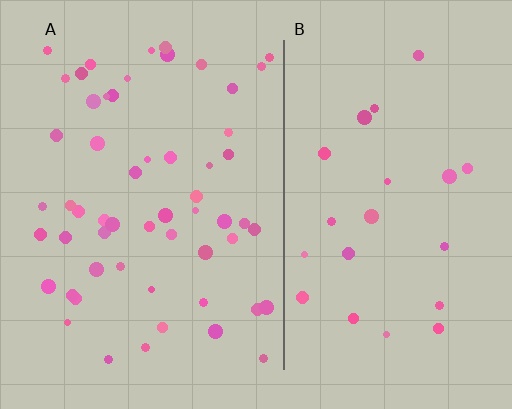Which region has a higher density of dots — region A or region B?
A (the left).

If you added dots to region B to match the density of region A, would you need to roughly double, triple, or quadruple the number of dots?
Approximately triple.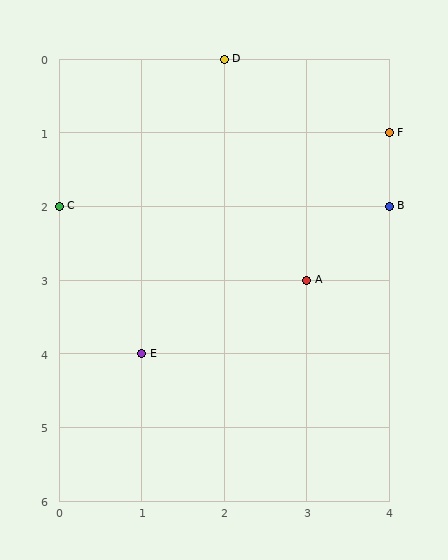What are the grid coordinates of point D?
Point D is at grid coordinates (2, 0).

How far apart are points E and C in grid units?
Points E and C are 1 column and 2 rows apart (about 2.2 grid units diagonally).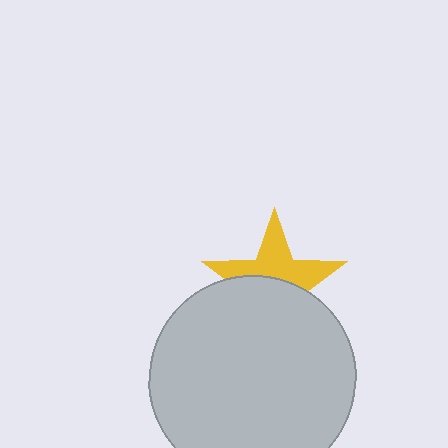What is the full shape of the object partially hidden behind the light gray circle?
The partially hidden object is a yellow star.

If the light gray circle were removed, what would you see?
You would see the complete yellow star.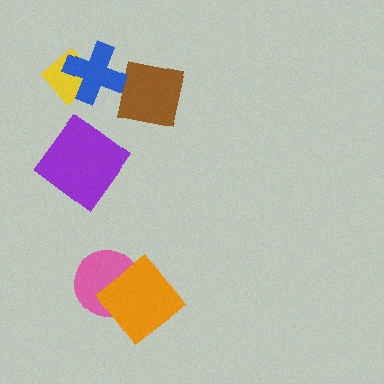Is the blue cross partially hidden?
No, no other shape covers it.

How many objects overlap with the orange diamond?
1 object overlaps with the orange diamond.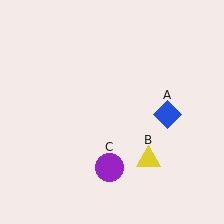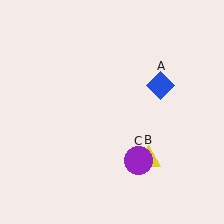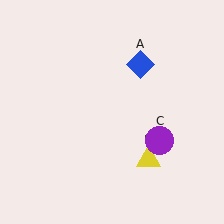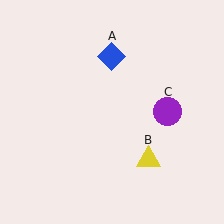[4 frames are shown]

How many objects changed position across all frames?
2 objects changed position: blue diamond (object A), purple circle (object C).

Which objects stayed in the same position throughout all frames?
Yellow triangle (object B) remained stationary.